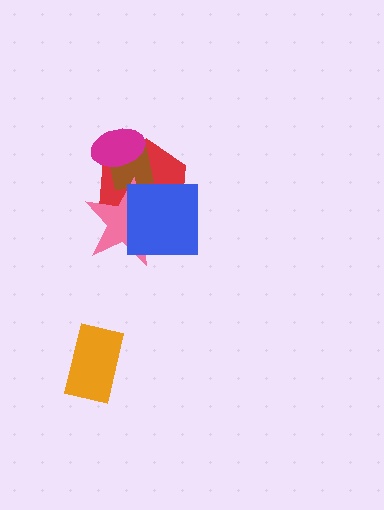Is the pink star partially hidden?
Yes, it is partially covered by another shape.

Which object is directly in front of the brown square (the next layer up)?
The pink star is directly in front of the brown square.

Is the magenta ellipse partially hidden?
No, no other shape covers it.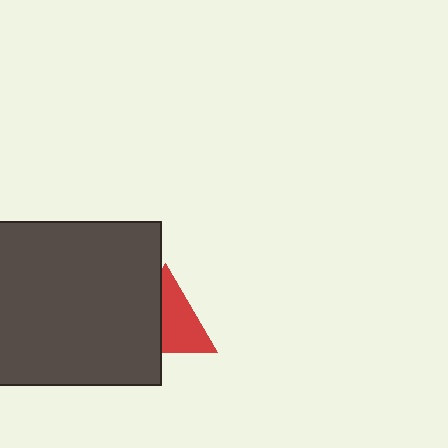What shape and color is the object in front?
The object in front is a dark gray square.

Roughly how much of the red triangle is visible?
About half of it is visible (roughly 58%).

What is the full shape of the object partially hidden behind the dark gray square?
The partially hidden object is a red triangle.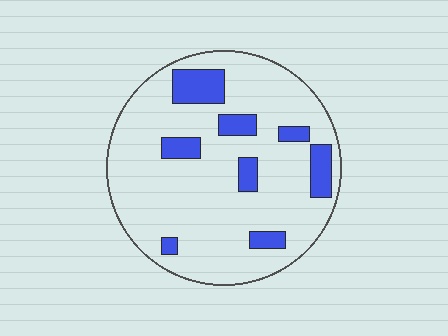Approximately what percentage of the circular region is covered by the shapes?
Approximately 15%.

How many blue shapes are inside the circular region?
8.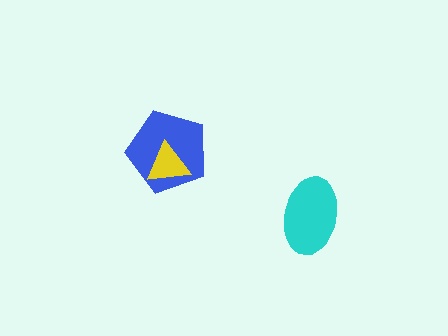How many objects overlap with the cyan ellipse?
0 objects overlap with the cyan ellipse.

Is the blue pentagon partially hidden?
Yes, it is partially covered by another shape.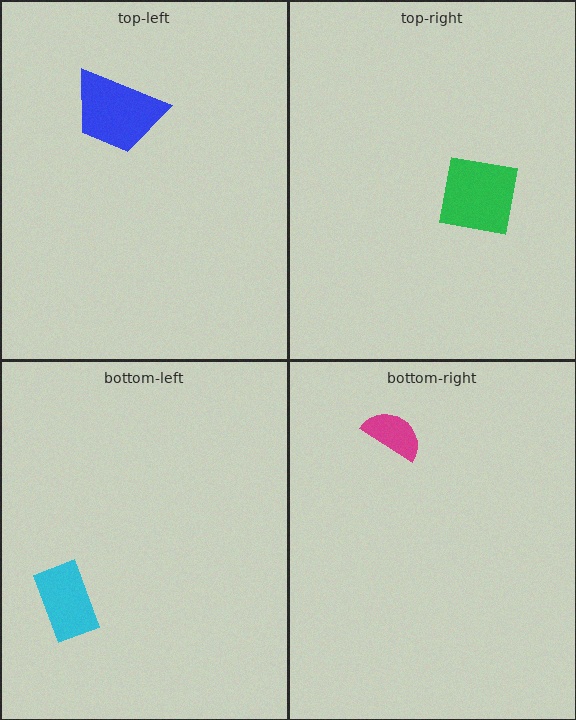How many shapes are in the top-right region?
1.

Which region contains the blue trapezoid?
The top-left region.